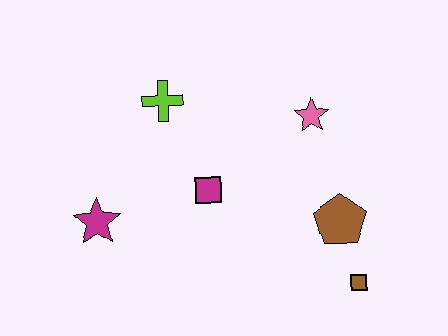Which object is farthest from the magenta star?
The brown square is farthest from the magenta star.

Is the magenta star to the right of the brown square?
No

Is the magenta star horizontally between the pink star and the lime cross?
No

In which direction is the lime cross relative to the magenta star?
The lime cross is above the magenta star.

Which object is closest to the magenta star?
The magenta square is closest to the magenta star.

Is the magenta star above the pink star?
No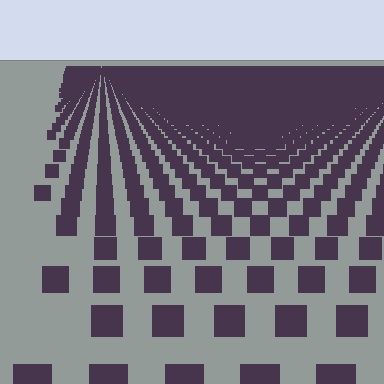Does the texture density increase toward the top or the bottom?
Density increases toward the top.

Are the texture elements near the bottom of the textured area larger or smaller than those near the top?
Larger. Near the bottom, elements are closer to the viewer and appear at a bigger on-screen size.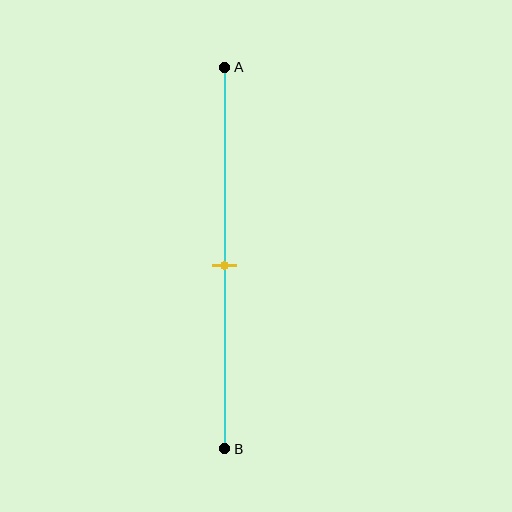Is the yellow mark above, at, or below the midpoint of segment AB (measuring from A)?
The yellow mark is approximately at the midpoint of segment AB.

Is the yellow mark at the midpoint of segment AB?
Yes, the mark is approximately at the midpoint.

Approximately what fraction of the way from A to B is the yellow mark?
The yellow mark is approximately 50% of the way from A to B.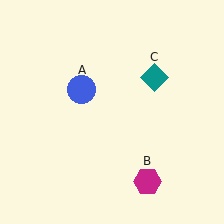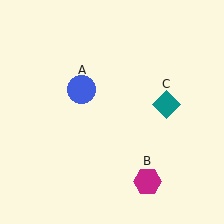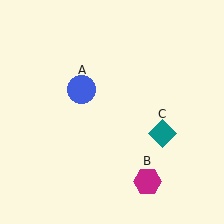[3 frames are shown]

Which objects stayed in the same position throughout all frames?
Blue circle (object A) and magenta hexagon (object B) remained stationary.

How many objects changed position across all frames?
1 object changed position: teal diamond (object C).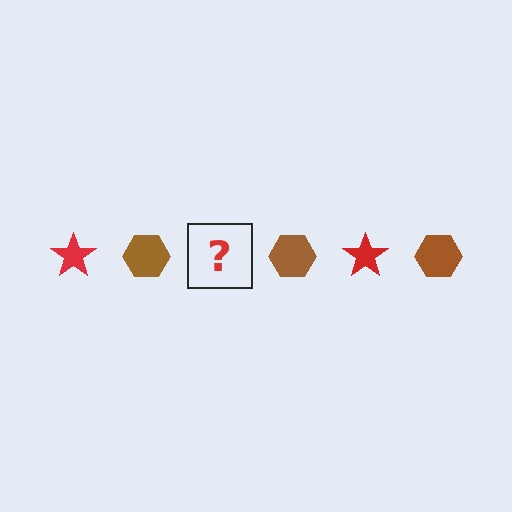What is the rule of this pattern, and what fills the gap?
The rule is that the pattern alternates between red star and brown hexagon. The gap should be filled with a red star.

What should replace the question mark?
The question mark should be replaced with a red star.